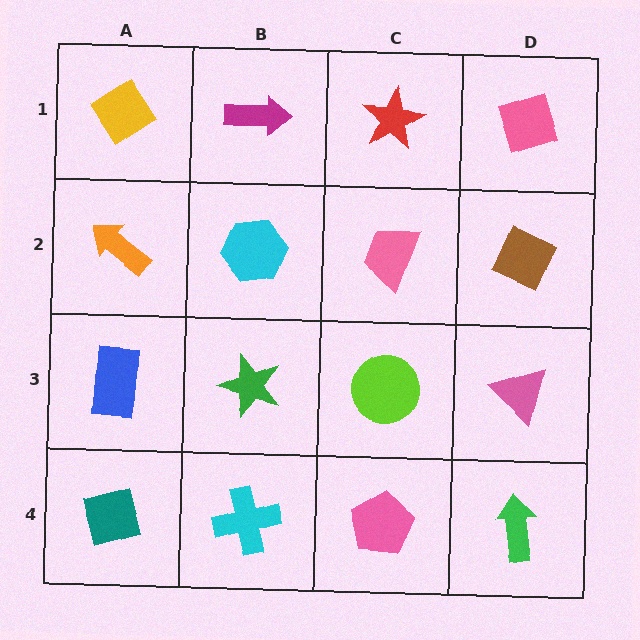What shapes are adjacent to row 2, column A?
A yellow diamond (row 1, column A), a blue rectangle (row 3, column A), a cyan hexagon (row 2, column B).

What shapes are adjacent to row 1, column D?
A brown diamond (row 2, column D), a red star (row 1, column C).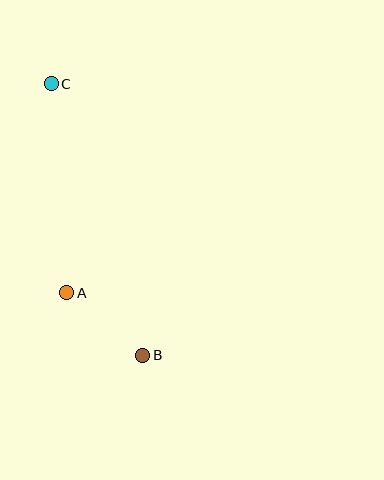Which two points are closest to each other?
Points A and B are closest to each other.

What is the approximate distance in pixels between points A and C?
The distance between A and C is approximately 210 pixels.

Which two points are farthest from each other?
Points B and C are farthest from each other.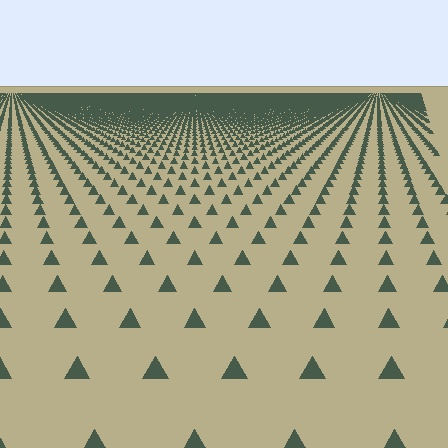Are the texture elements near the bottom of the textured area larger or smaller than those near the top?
Larger. Near the bottom, elements are closer to the viewer and appear at a bigger on-screen size.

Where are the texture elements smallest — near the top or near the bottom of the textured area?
Near the top.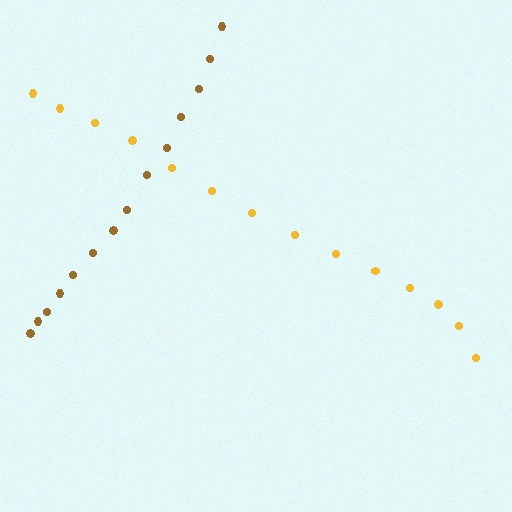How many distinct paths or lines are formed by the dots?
There are 2 distinct paths.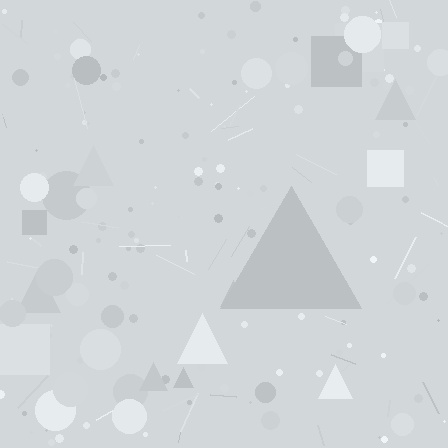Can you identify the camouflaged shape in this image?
The camouflaged shape is a triangle.